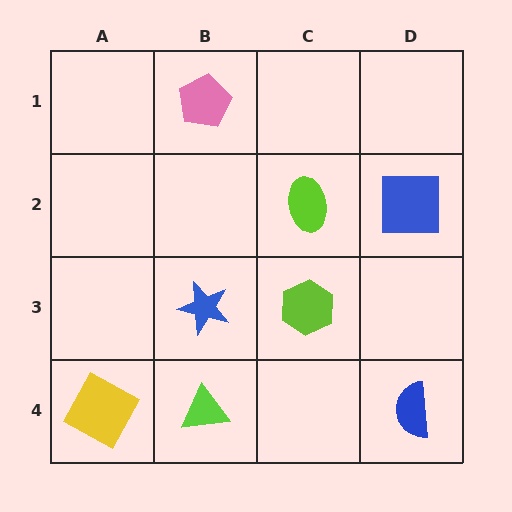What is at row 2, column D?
A blue square.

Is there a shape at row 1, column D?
No, that cell is empty.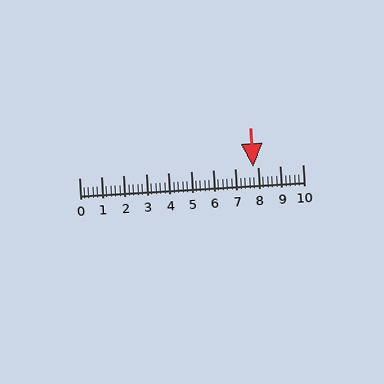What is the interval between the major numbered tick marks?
The major tick marks are spaced 1 units apart.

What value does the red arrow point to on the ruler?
The red arrow points to approximately 7.8.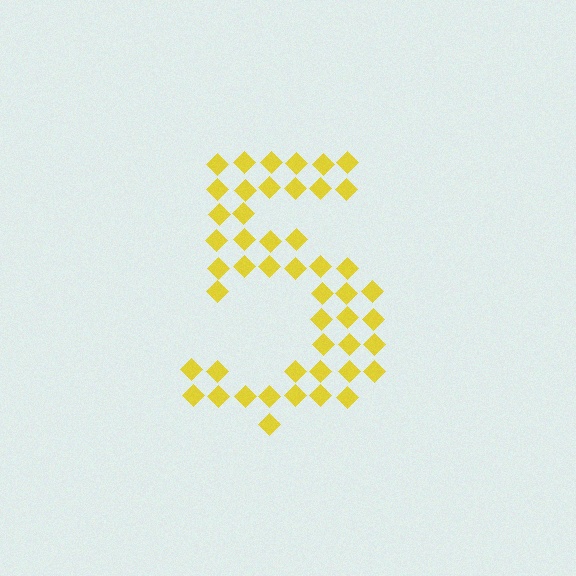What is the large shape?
The large shape is the digit 5.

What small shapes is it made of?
It is made of small diamonds.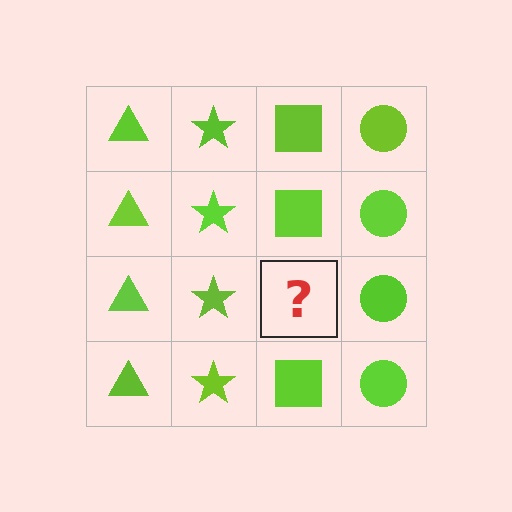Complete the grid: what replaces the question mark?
The question mark should be replaced with a lime square.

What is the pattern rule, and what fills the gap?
The rule is that each column has a consistent shape. The gap should be filled with a lime square.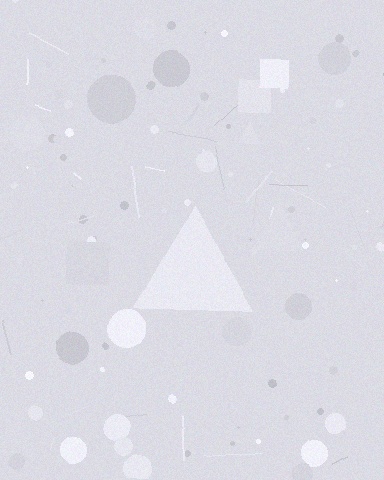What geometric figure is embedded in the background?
A triangle is embedded in the background.